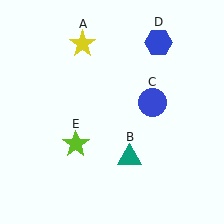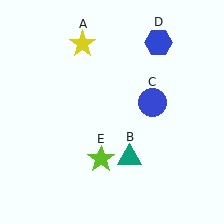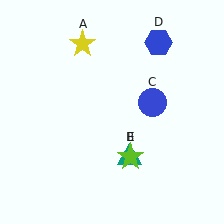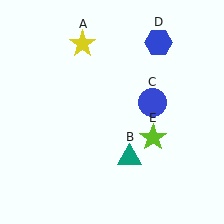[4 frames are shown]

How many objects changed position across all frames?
1 object changed position: lime star (object E).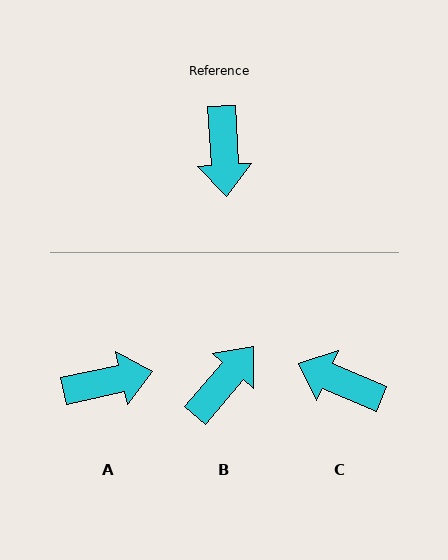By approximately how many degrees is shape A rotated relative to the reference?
Approximately 99 degrees counter-clockwise.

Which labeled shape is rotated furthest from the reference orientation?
B, about 137 degrees away.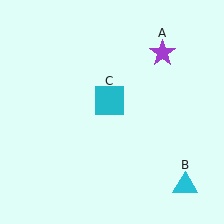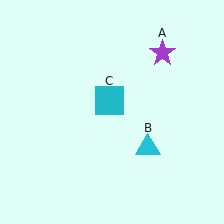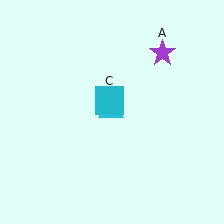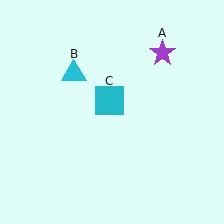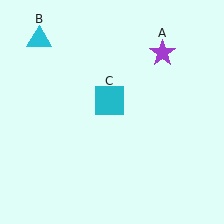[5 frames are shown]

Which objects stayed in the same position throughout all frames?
Purple star (object A) and cyan square (object C) remained stationary.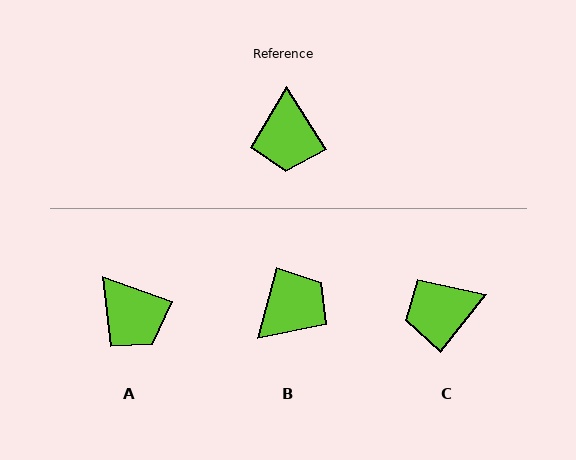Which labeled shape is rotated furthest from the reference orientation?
B, about 132 degrees away.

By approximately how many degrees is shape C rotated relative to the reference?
Approximately 71 degrees clockwise.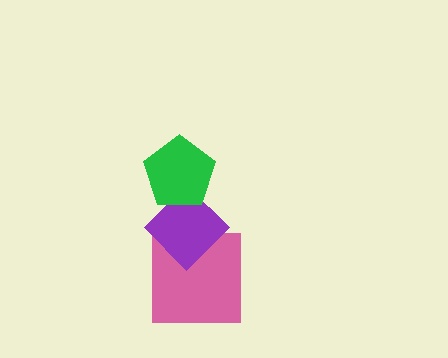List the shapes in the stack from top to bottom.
From top to bottom: the green pentagon, the purple diamond, the pink square.